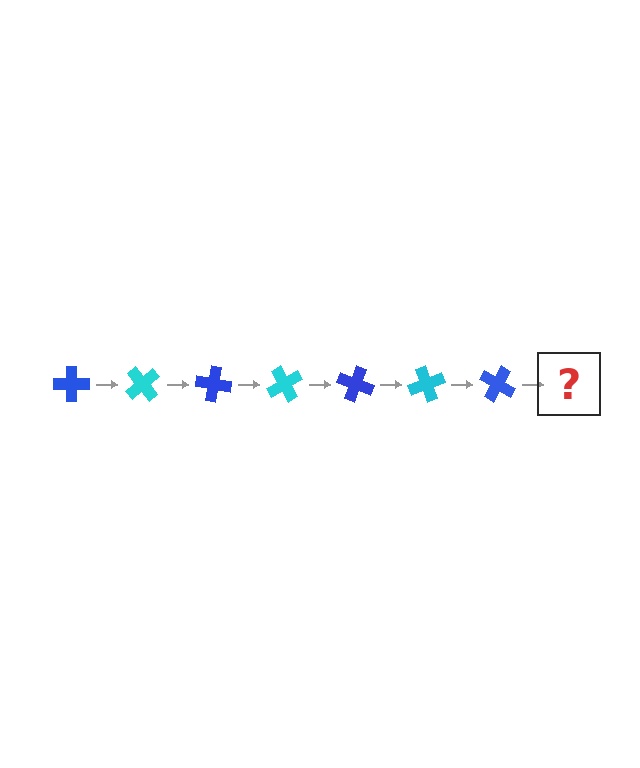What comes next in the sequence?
The next element should be a cyan cross, rotated 350 degrees from the start.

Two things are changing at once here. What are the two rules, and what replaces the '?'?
The two rules are that it rotates 50 degrees each step and the color cycles through blue and cyan. The '?' should be a cyan cross, rotated 350 degrees from the start.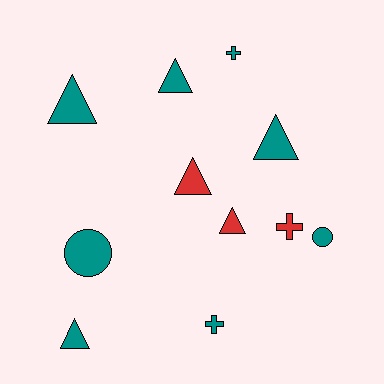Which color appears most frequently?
Teal, with 8 objects.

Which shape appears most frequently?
Triangle, with 6 objects.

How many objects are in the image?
There are 11 objects.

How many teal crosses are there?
There are 2 teal crosses.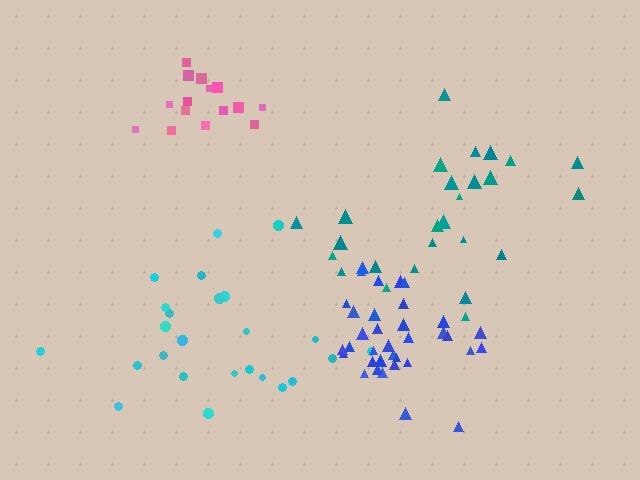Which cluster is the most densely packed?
Blue.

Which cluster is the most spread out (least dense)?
Cyan.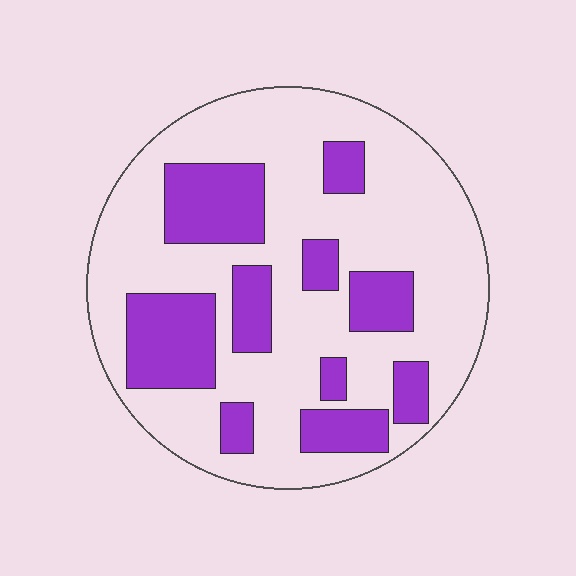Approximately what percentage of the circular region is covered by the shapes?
Approximately 30%.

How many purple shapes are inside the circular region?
10.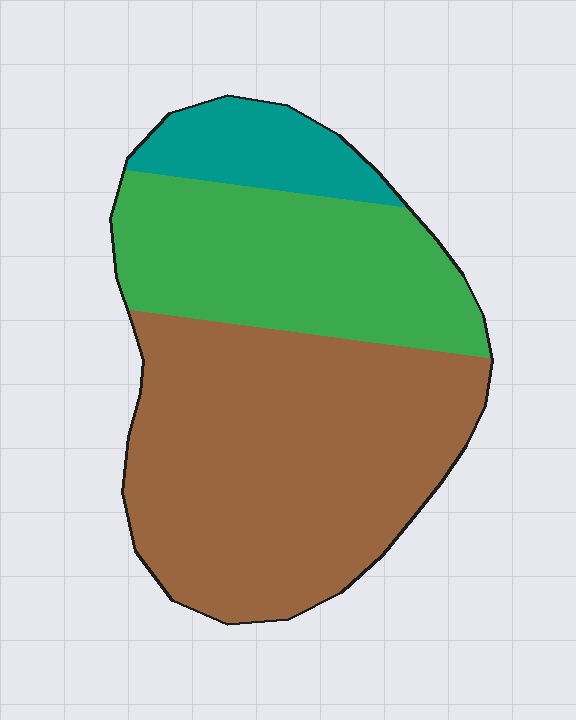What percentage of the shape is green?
Green takes up between a sixth and a third of the shape.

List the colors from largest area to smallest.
From largest to smallest: brown, green, teal.